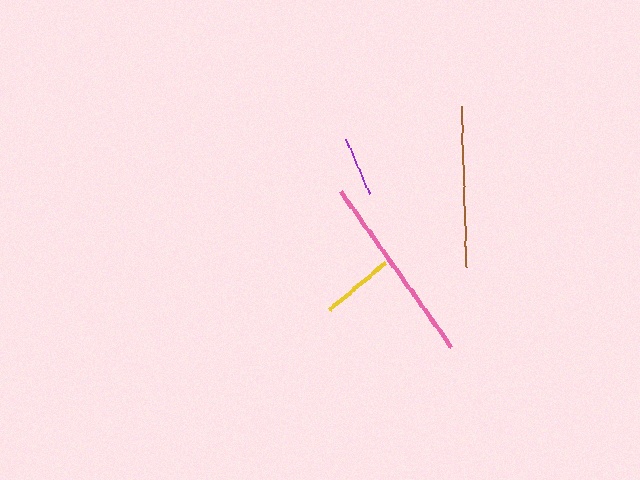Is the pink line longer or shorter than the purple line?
The pink line is longer than the purple line.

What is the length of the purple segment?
The purple segment is approximately 60 pixels long.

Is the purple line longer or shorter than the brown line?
The brown line is longer than the purple line.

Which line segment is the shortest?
The purple line is the shortest at approximately 60 pixels.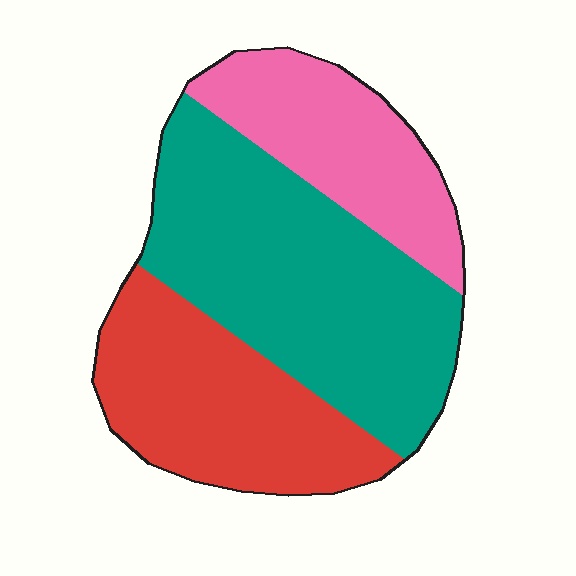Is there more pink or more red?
Red.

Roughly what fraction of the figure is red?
Red takes up between a sixth and a third of the figure.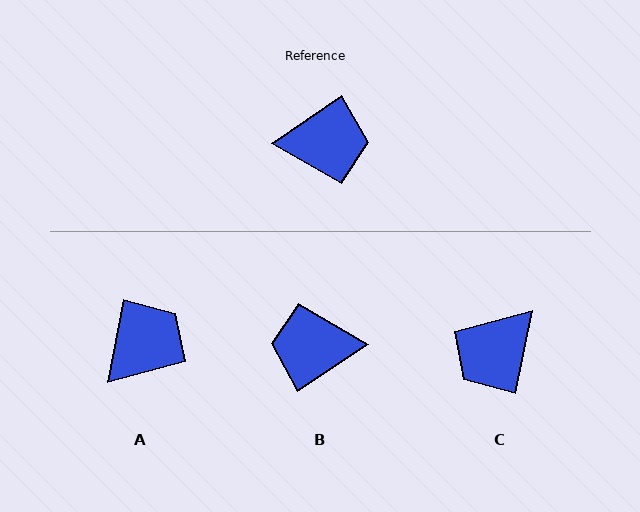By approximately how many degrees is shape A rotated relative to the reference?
Approximately 46 degrees counter-clockwise.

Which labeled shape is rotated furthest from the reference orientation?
B, about 180 degrees away.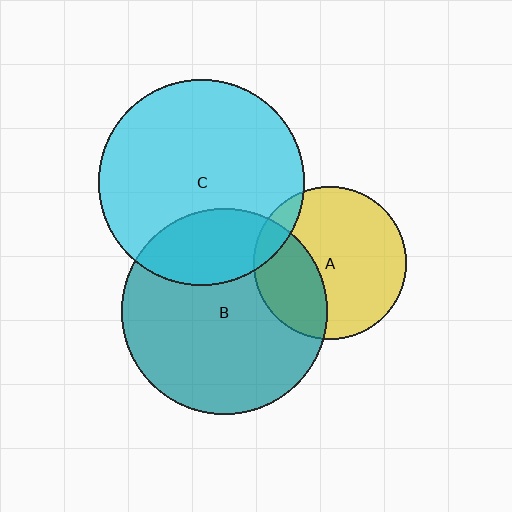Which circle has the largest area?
Circle C (cyan).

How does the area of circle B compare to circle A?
Approximately 1.8 times.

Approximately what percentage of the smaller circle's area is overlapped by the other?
Approximately 25%.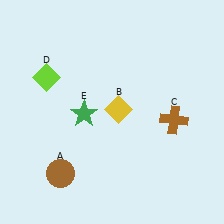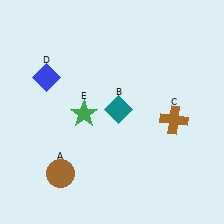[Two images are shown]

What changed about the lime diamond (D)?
In Image 1, D is lime. In Image 2, it changed to blue.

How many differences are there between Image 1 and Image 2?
There are 2 differences between the two images.